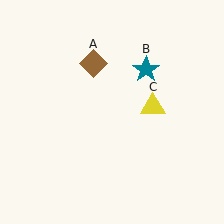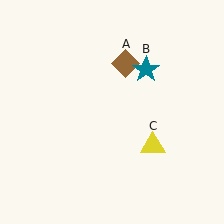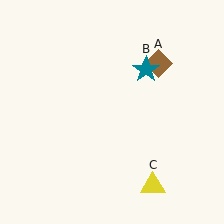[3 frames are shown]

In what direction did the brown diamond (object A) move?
The brown diamond (object A) moved right.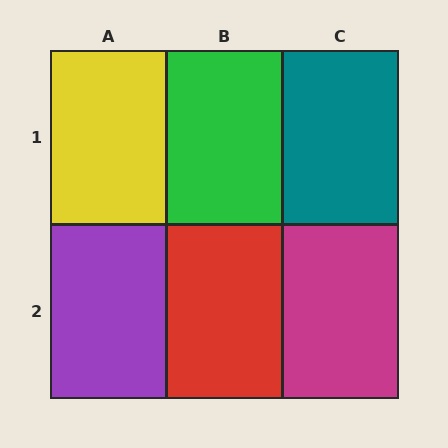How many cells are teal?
1 cell is teal.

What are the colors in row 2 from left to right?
Purple, red, magenta.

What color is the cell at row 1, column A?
Yellow.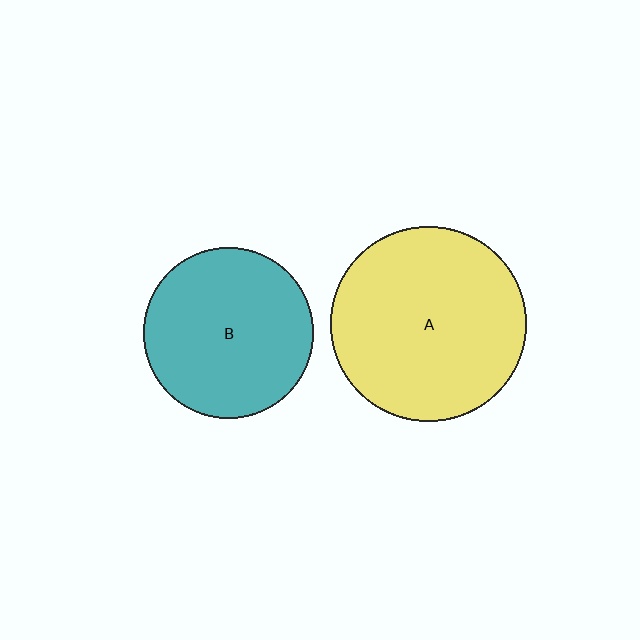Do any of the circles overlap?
No, none of the circles overlap.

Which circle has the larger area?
Circle A (yellow).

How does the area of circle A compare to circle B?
Approximately 1.3 times.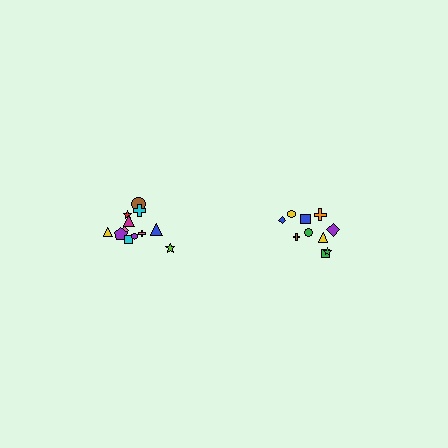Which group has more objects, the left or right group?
The left group.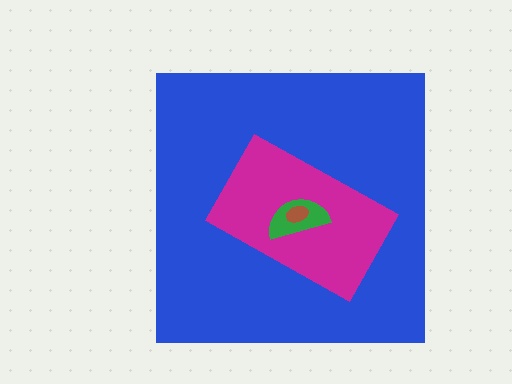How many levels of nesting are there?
4.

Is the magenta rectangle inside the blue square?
Yes.